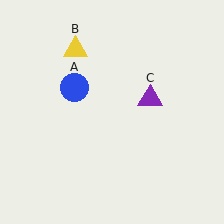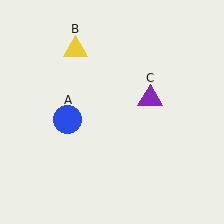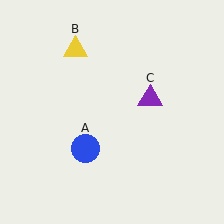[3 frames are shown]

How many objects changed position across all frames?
1 object changed position: blue circle (object A).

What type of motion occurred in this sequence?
The blue circle (object A) rotated counterclockwise around the center of the scene.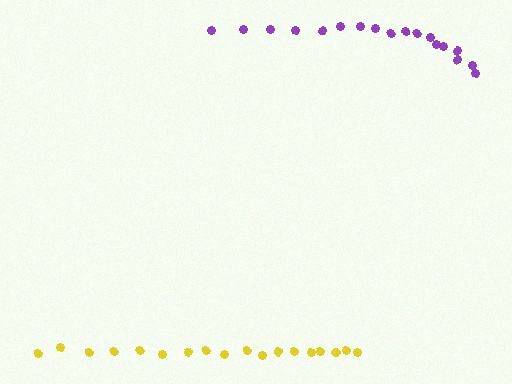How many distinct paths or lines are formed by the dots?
There are 2 distinct paths.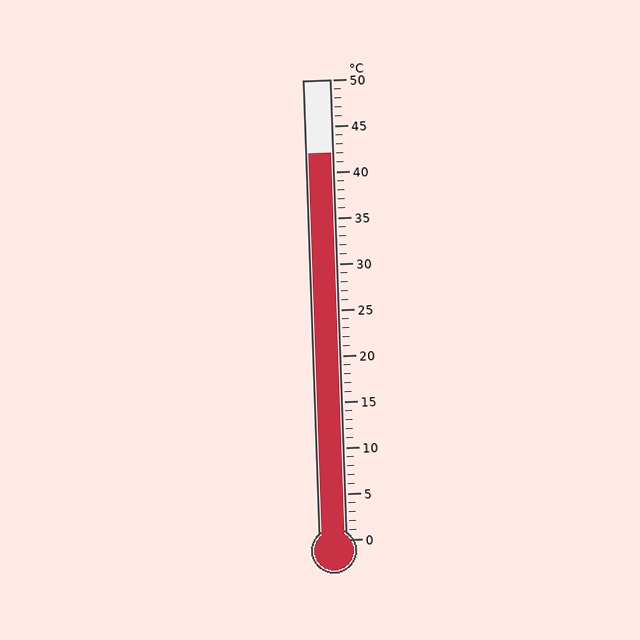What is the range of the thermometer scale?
The thermometer scale ranges from 0°C to 50°C.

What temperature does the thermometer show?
The thermometer shows approximately 42°C.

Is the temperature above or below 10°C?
The temperature is above 10°C.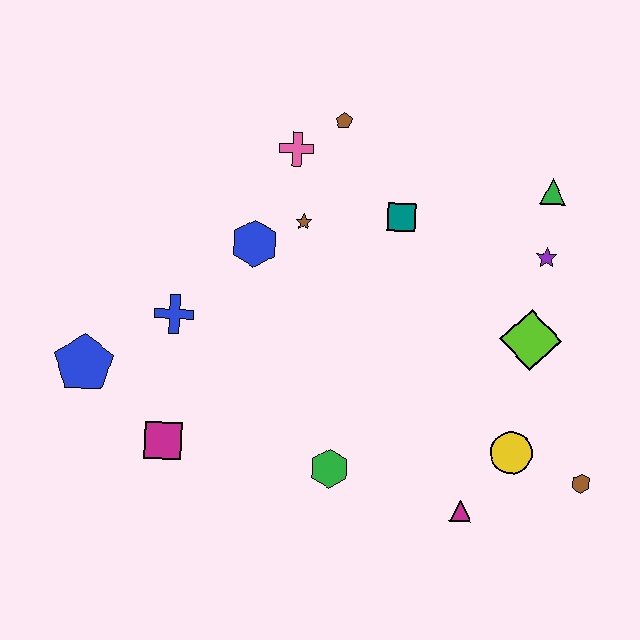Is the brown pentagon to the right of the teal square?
No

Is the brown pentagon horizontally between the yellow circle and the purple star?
No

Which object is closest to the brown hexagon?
The yellow circle is closest to the brown hexagon.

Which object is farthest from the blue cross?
The brown hexagon is farthest from the blue cross.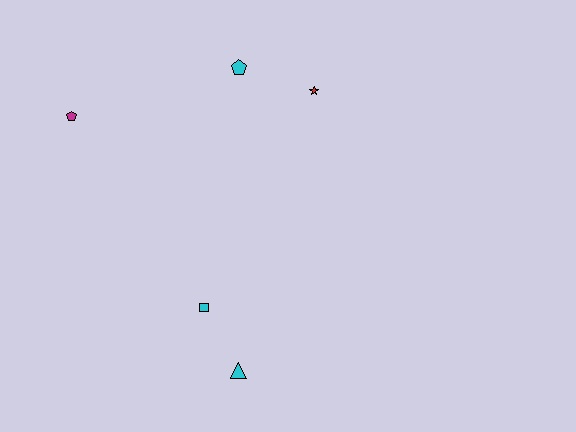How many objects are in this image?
There are 5 objects.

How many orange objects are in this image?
There are no orange objects.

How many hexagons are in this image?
There are no hexagons.